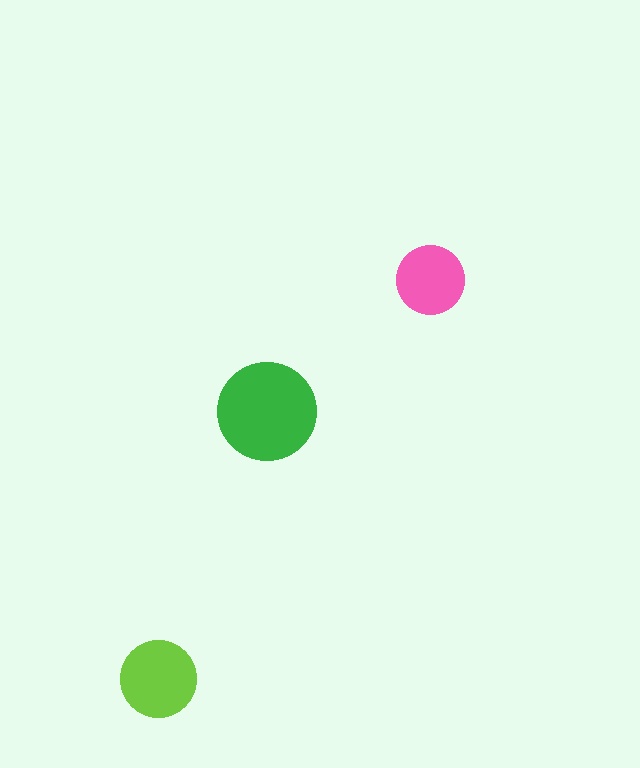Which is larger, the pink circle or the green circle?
The green one.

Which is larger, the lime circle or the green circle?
The green one.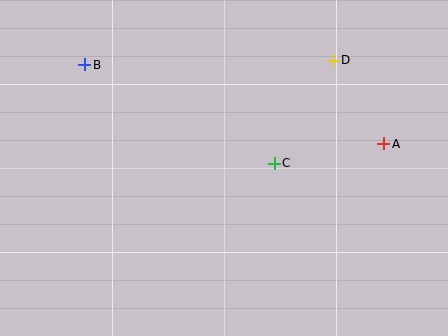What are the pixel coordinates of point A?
Point A is at (384, 144).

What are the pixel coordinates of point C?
Point C is at (274, 163).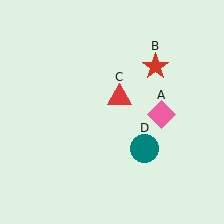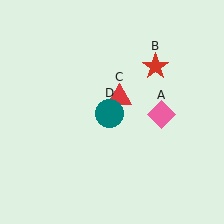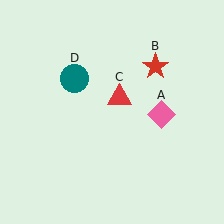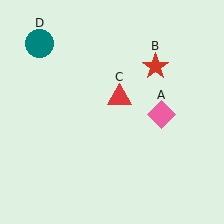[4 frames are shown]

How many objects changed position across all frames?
1 object changed position: teal circle (object D).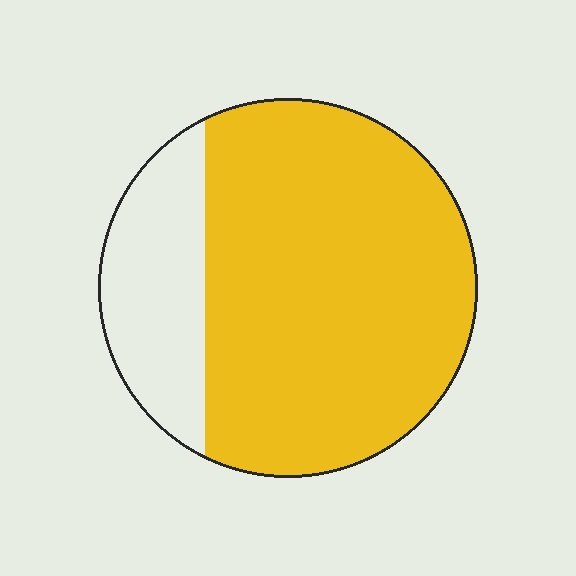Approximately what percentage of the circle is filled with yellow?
Approximately 75%.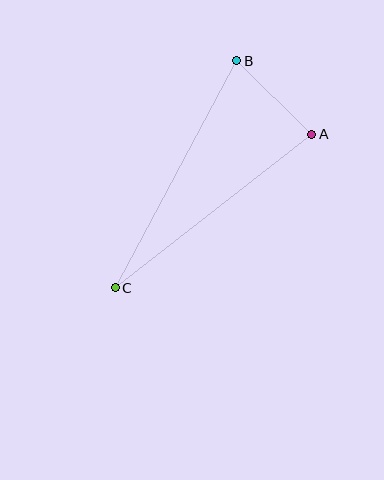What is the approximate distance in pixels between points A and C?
The distance between A and C is approximately 249 pixels.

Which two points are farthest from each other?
Points B and C are farthest from each other.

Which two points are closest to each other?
Points A and B are closest to each other.